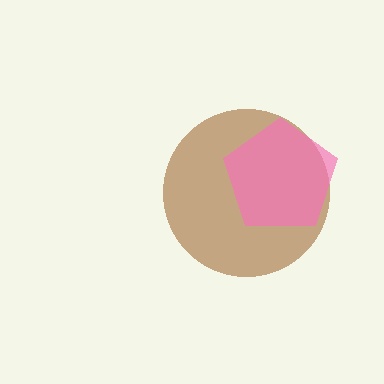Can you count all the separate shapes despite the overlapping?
Yes, there are 2 separate shapes.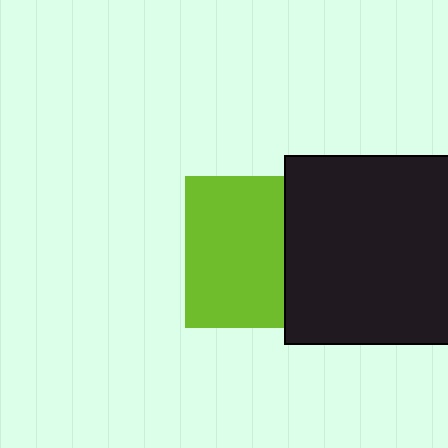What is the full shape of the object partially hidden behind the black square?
The partially hidden object is a lime square.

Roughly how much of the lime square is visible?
About half of it is visible (roughly 64%).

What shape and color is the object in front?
The object in front is a black square.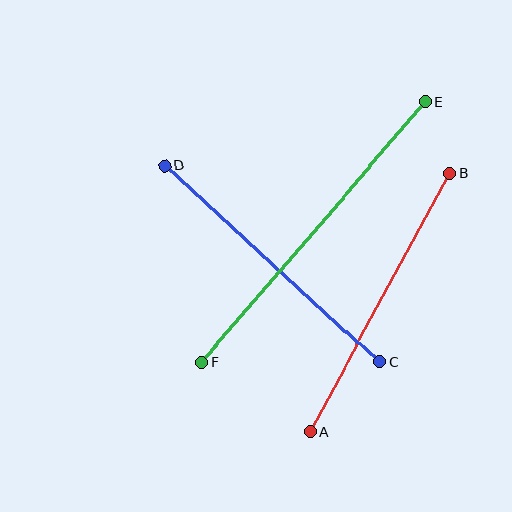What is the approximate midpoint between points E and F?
The midpoint is at approximately (313, 232) pixels.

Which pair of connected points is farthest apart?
Points E and F are farthest apart.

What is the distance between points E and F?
The distance is approximately 344 pixels.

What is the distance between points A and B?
The distance is approximately 293 pixels.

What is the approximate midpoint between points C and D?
The midpoint is at approximately (272, 264) pixels.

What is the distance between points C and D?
The distance is approximately 291 pixels.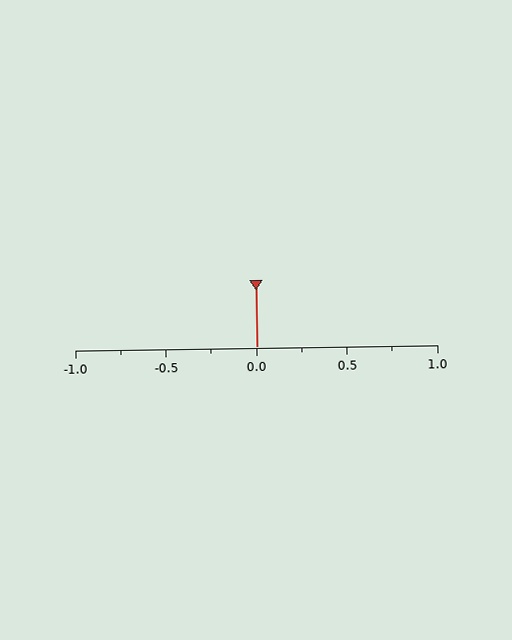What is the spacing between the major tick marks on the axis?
The major ticks are spaced 0.5 apart.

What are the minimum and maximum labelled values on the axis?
The axis runs from -1.0 to 1.0.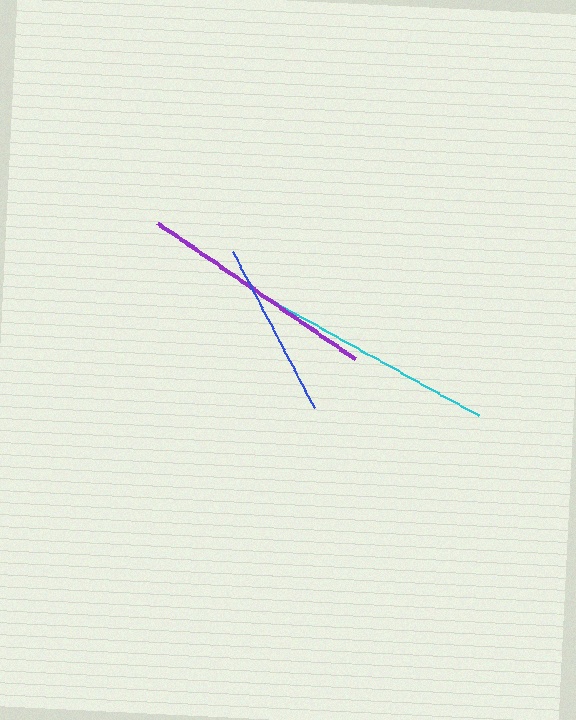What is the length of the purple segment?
The purple segment is approximately 240 pixels long.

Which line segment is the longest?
The cyan line is the longest at approximately 248 pixels.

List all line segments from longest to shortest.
From longest to shortest: cyan, purple, blue.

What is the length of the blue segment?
The blue segment is approximately 177 pixels long.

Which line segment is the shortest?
The blue line is the shortest at approximately 177 pixels.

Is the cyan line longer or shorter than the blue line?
The cyan line is longer than the blue line.